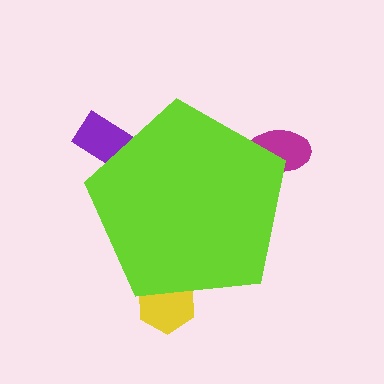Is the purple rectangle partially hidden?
Yes, the purple rectangle is partially hidden behind the lime pentagon.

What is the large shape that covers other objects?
A lime pentagon.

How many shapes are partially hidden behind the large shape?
3 shapes are partially hidden.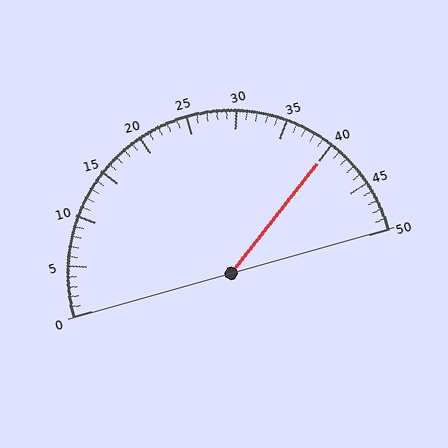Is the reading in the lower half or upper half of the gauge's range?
The reading is in the upper half of the range (0 to 50).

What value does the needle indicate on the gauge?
The needle indicates approximately 40.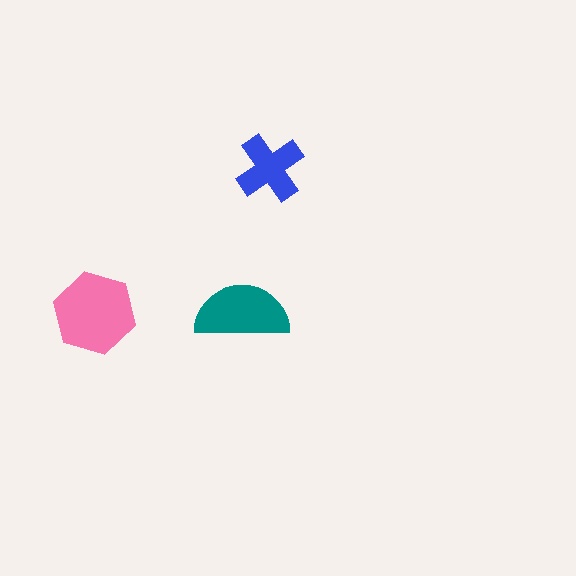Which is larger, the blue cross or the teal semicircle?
The teal semicircle.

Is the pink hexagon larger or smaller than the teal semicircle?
Larger.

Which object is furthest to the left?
The pink hexagon is leftmost.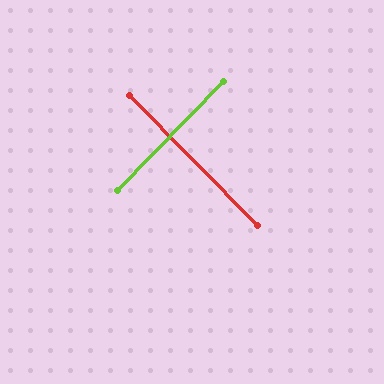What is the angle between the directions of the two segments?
Approximately 89 degrees.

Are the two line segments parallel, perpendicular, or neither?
Perpendicular — they meet at approximately 89°.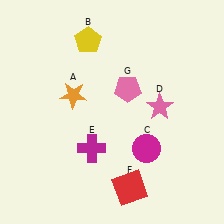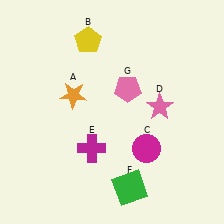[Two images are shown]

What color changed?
The square (F) changed from red in Image 1 to green in Image 2.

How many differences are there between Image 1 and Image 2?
There is 1 difference between the two images.